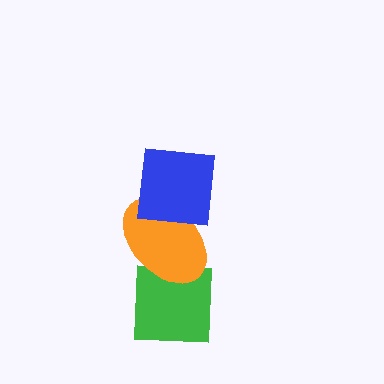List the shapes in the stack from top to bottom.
From top to bottom: the blue square, the orange ellipse, the green square.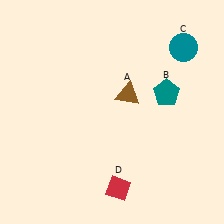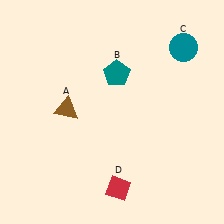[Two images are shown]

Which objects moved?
The objects that moved are: the brown triangle (A), the teal pentagon (B).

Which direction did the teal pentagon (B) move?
The teal pentagon (B) moved left.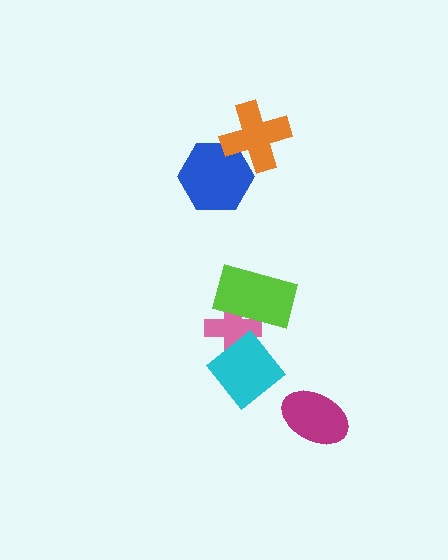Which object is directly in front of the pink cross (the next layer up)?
The lime rectangle is directly in front of the pink cross.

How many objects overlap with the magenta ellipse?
0 objects overlap with the magenta ellipse.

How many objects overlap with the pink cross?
2 objects overlap with the pink cross.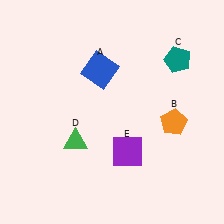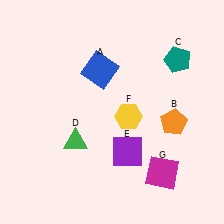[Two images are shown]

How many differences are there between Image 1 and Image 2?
There are 2 differences between the two images.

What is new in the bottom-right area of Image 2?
A magenta square (G) was added in the bottom-right area of Image 2.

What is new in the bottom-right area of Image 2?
A yellow hexagon (F) was added in the bottom-right area of Image 2.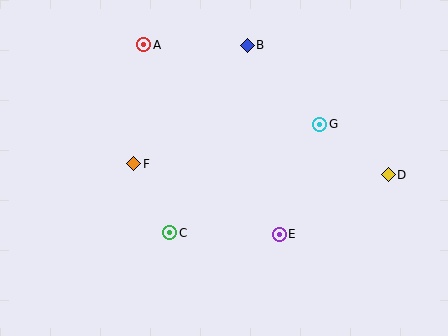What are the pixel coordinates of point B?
Point B is at (247, 45).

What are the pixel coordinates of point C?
Point C is at (170, 233).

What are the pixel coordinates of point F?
Point F is at (134, 164).